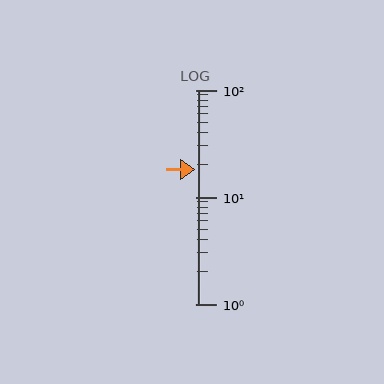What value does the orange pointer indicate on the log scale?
The pointer indicates approximately 18.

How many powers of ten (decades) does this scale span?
The scale spans 2 decades, from 1 to 100.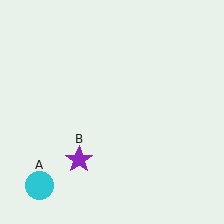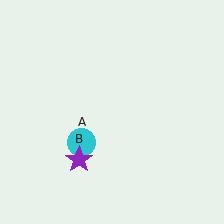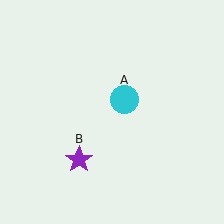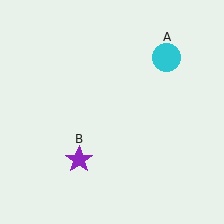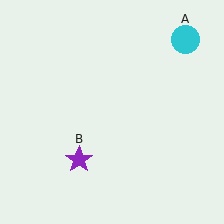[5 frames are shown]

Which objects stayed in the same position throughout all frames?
Purple star (object B) remained stationary.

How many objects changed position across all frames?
1 object changed position: cyan circle (object A).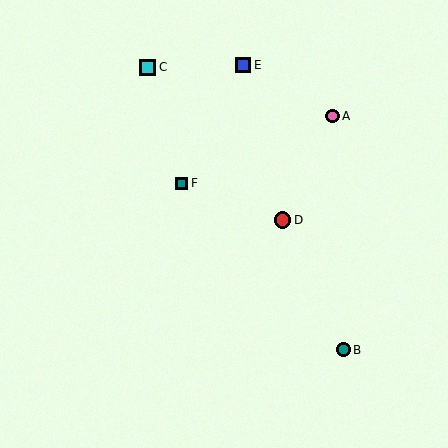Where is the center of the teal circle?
The center of the teal circle is at (343, 350).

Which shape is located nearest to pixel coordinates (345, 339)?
The teal circle (labeled B) at (343, 350) is nearest to that location.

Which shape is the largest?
The red circle (labeled D) is the largest.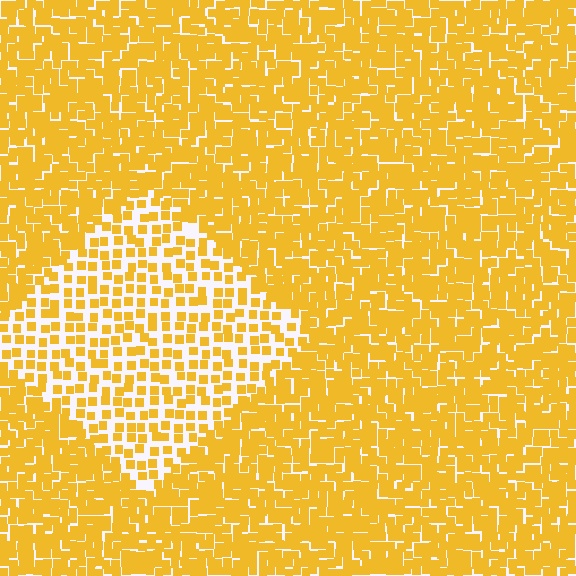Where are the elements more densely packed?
The elements are more densely packed outside the diamond boundary.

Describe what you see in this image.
The image contains small yellow elements arranged at two different densities. A diamond-shaped region is visible where the elements are less densely packed than the surrounding area.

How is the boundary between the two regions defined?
The boundary is defined by a change in element density (approximately 2.1x ratio). All elements are the same color, size, and shape.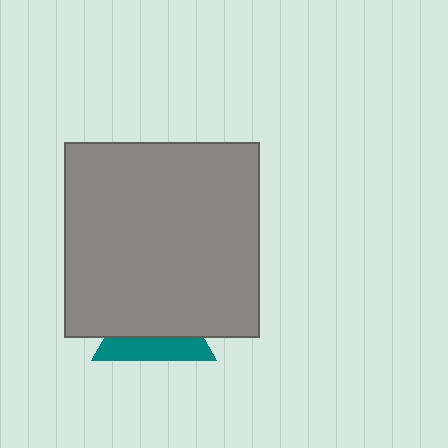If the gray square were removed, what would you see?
You would see the complete teal triangle.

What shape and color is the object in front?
The object in front is a gray square.